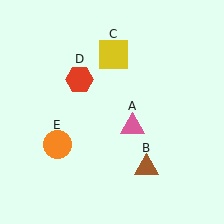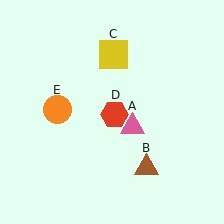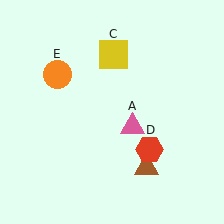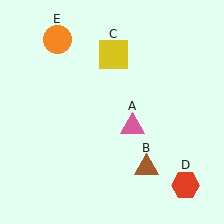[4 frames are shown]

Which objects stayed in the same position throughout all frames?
Pink triangle (object A) and brown triangle (object B) and yellow square (object C) remained stationary.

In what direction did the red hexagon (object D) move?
The red hexagon (object D) moved down and to the right.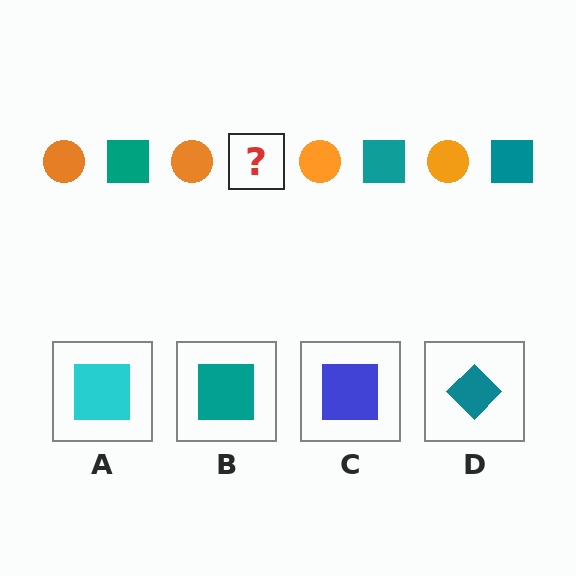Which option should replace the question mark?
Option B.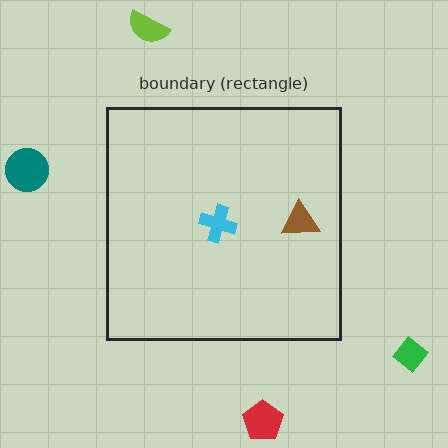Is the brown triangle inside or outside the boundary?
Inside.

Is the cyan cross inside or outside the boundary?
Inside.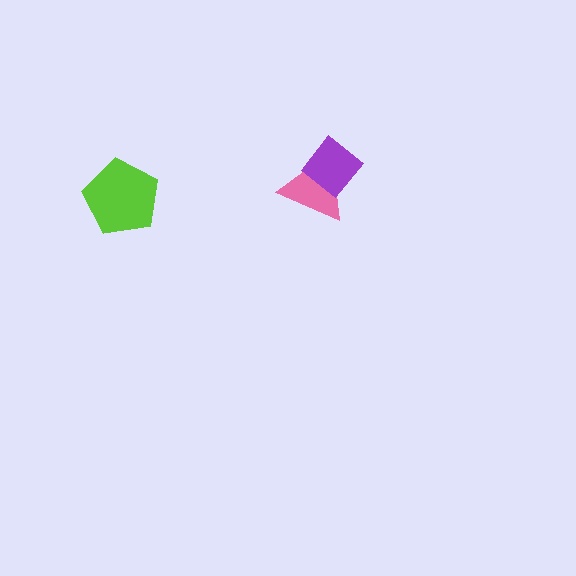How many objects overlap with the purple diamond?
1 object overlaps with the purple diamond.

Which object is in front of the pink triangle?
The purple diamond is in front of the pink triangle.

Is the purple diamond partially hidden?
No, no other shape covers it.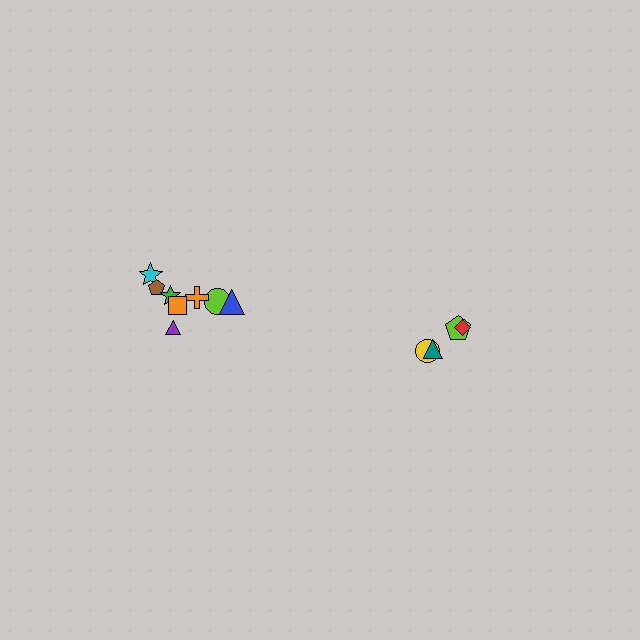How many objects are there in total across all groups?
There are 12 objects.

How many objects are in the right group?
There are 4 objects.